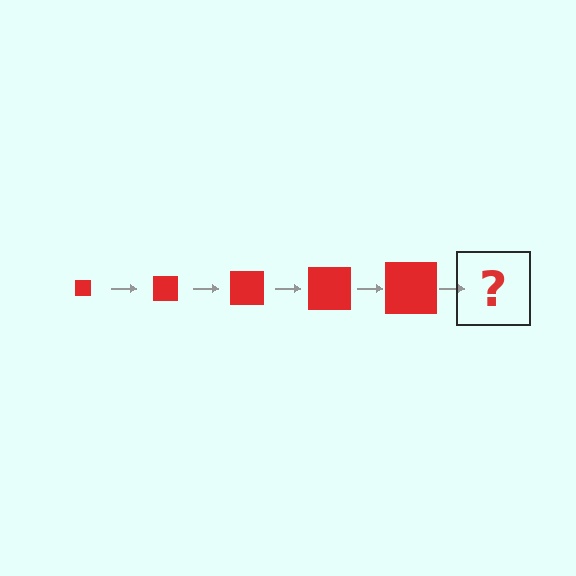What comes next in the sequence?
The next element should be a red square, larger than the previous one.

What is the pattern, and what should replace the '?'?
The pattern is that the square gets progressively larger each step. The '?' should be a red square, larger than the previous one.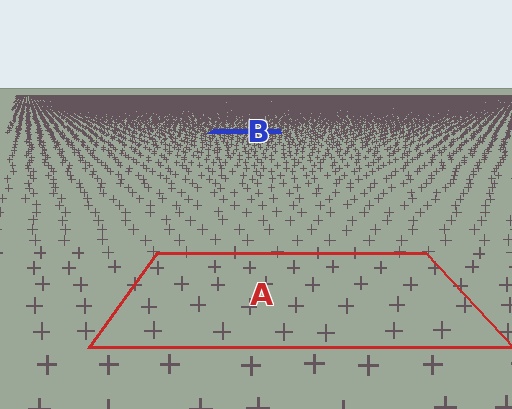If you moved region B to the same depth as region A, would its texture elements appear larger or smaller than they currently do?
They would appear larger. At a closer depth, the same texture elements are projected at a bigger on-screen size.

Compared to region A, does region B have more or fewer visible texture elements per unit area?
Region B has more texture elements per unit area — they are packed more densely because it is farther away.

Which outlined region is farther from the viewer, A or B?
Region B is farther from the viewer — the texture elements inside it appear smaller and more densely packed.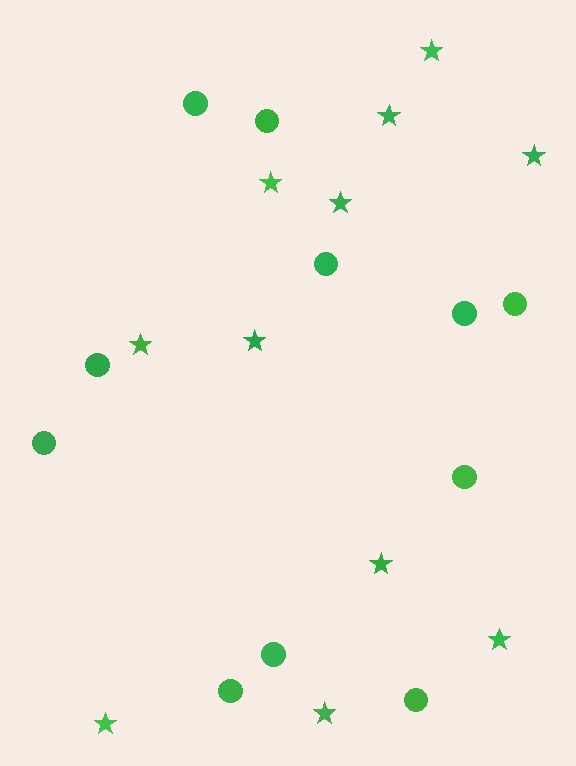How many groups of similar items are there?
There are 2 groups: one group of circles (11) and one group of stars (11).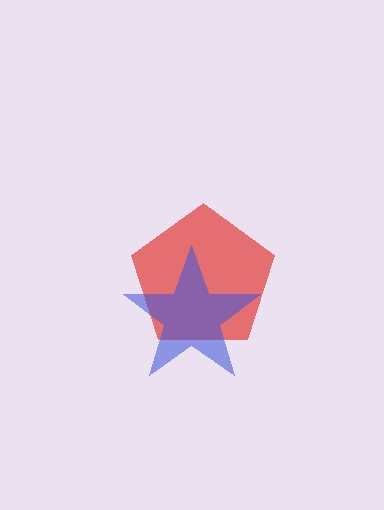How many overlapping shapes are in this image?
There are 2 overlapping shapes in the image.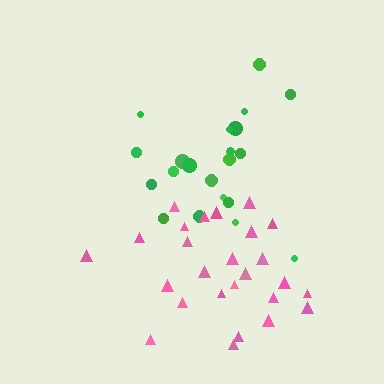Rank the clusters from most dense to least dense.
pink, green.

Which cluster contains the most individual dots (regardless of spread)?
Pink (26).